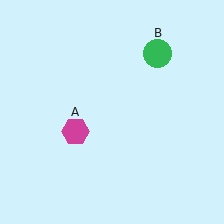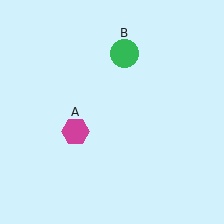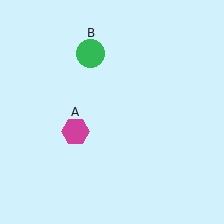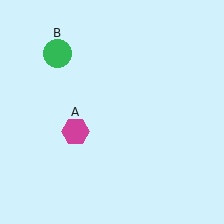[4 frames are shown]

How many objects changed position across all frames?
1 object changed position: green circle (object B).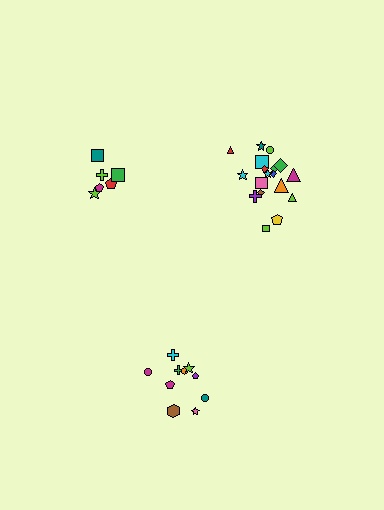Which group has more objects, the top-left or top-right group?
The top-right group.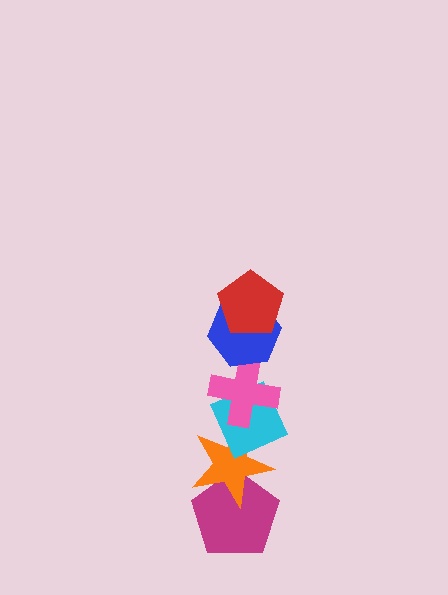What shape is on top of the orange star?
The cyan diamond is on top of the orange star.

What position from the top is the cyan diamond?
The cyan diamond is 4th from the top.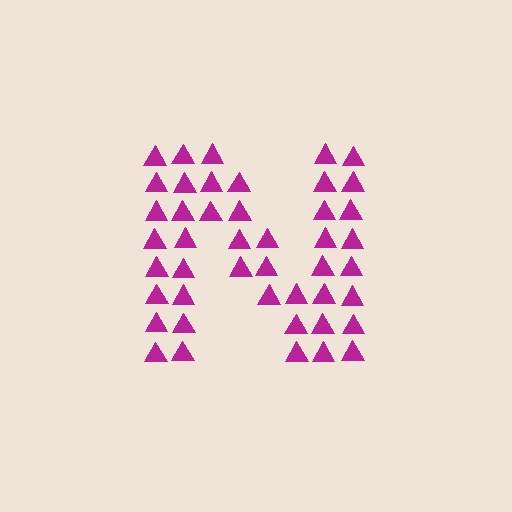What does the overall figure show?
The overall figure shows the letter N.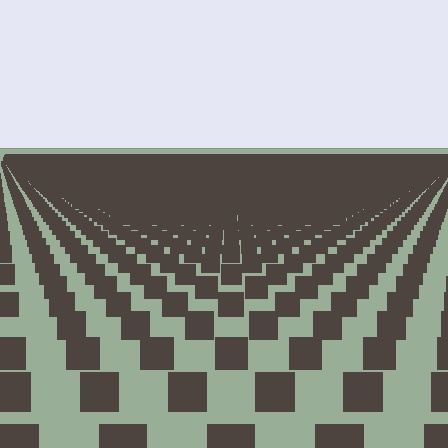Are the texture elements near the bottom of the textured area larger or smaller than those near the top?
Larger. Near the bottom, elements are closer to the viewer and appear at a bigger on-screen size.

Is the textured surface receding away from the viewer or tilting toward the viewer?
The surface is receding away from the viewer. Texture elements get smaller and denser toward the top.